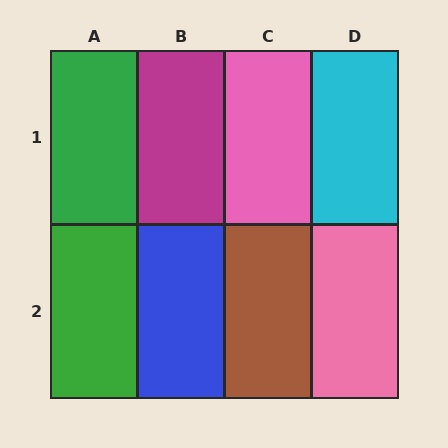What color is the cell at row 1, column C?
Pink.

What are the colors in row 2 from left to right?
Green, blue, brown, pink.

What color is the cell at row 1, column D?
Cyan.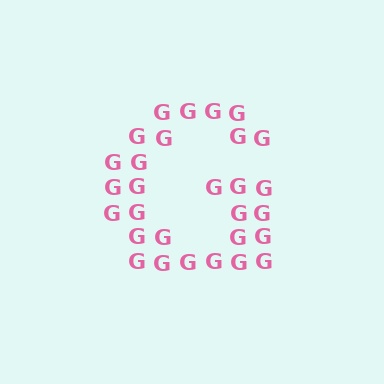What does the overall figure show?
The overall figure shows the letter G.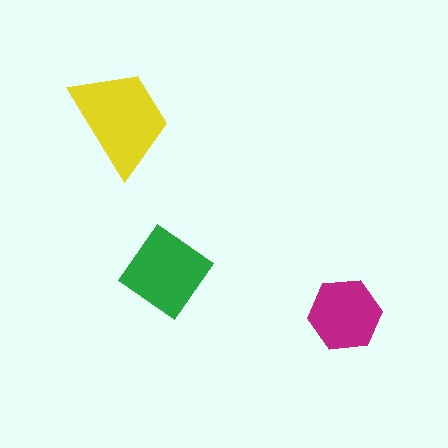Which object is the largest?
The yellow trapezoid.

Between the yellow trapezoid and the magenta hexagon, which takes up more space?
The yellow trapezoid.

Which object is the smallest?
The magenta hexagon.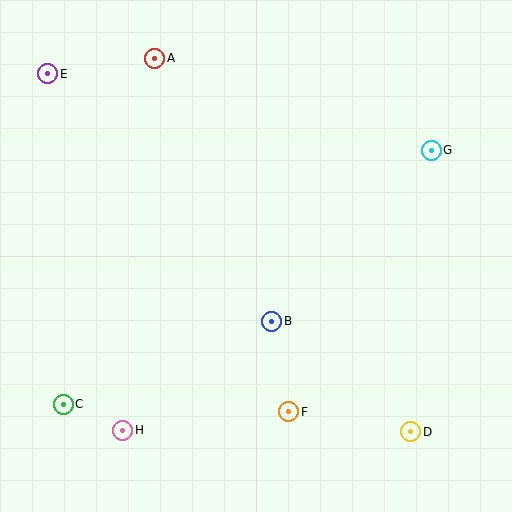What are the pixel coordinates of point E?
Point E is at (48, 74).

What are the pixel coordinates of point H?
Point H is at (123, 430).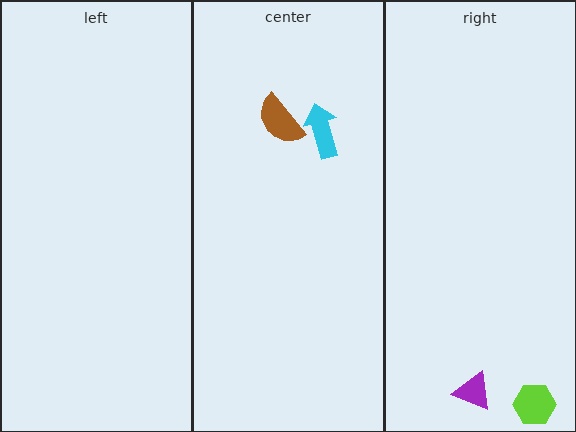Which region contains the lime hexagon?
The right region.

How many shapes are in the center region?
2.